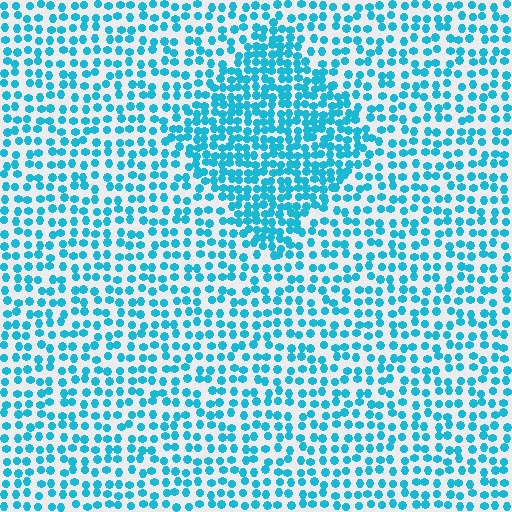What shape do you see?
I see a diamond.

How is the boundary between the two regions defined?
The boundary is defined by a change in element density (approximately 1.8x ratio). All elements are the same color, size, and shape.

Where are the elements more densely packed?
The elements are more densely packed inside the diamond boundary.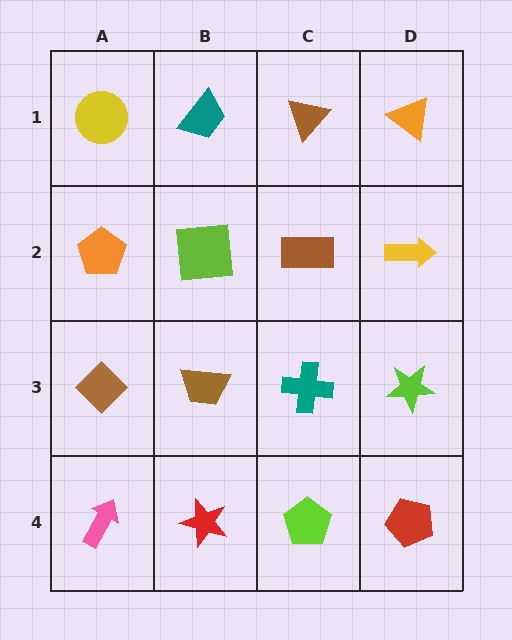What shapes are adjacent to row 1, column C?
A brown rectangle (row 2, column C), a teal trapezoid (row 1, column B), an orange triangle (row 1, column D).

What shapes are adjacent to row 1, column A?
An orange pentagon (row 2, column A), a teal trapezoid (row 1, column B).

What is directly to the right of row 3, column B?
A teal cross.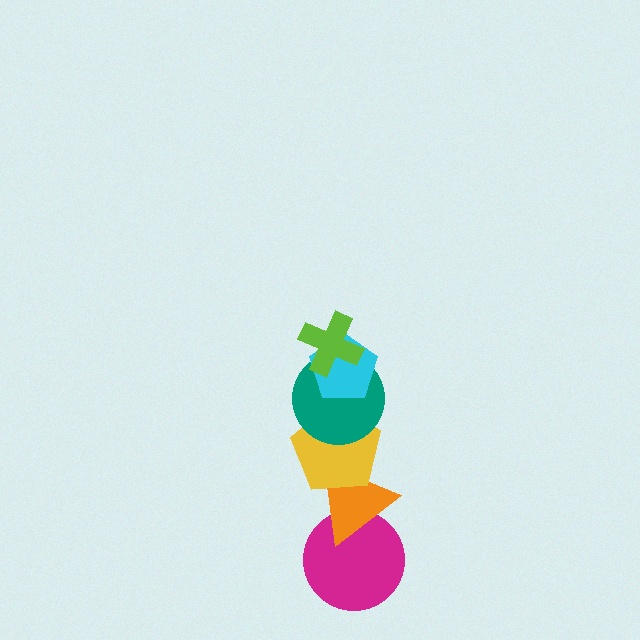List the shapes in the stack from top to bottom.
From top to bottom: the lime cross, the cyan pentagon, the teal circle, the yellow pentagon, the orange triangle, the magenta circle.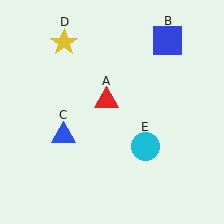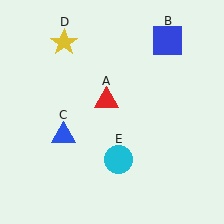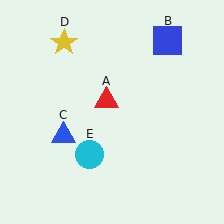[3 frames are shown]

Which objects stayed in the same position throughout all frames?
Red triangle (object A) and blue square (object B) and blue triangle (object C) and yellow star (object D) remained stationary.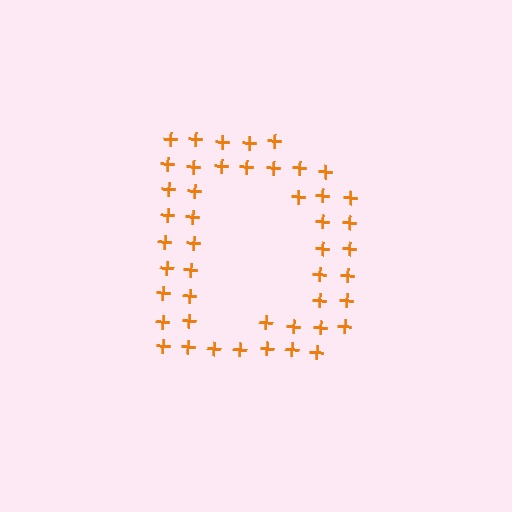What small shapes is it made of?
It is made of small plus signs.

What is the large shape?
The large shape is the letter D.